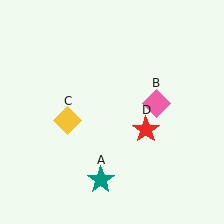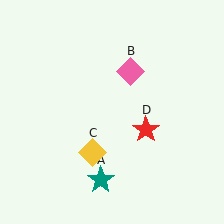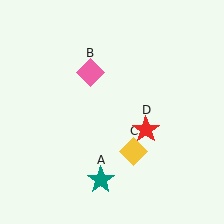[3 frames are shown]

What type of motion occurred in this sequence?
The pink diamond (object B), yellow diamond (object C) rotated counterclockwise around the center of the scene.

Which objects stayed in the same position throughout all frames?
Teal star (object A) and red star (object D) remained stationary.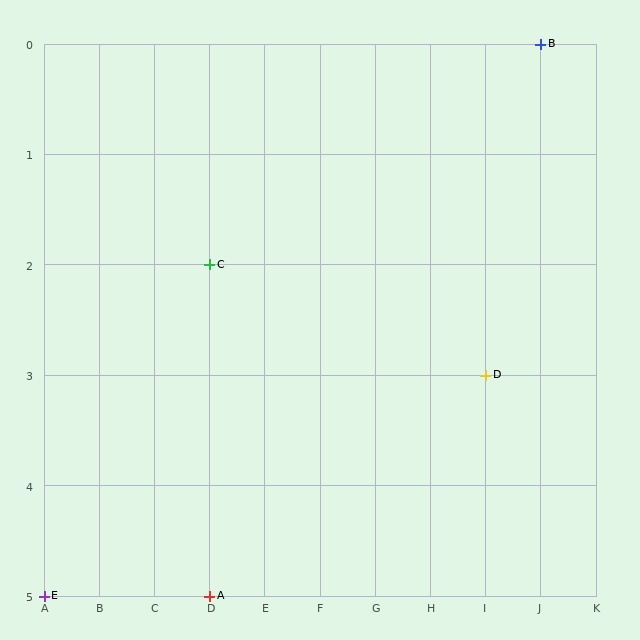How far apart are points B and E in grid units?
Points B and E are 9 columns and 5 rows apart (about 10.3 grid units diagonally).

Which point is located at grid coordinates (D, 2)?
Point C is at (D, 2).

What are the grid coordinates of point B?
Point B is at grid coordinates (J, 0).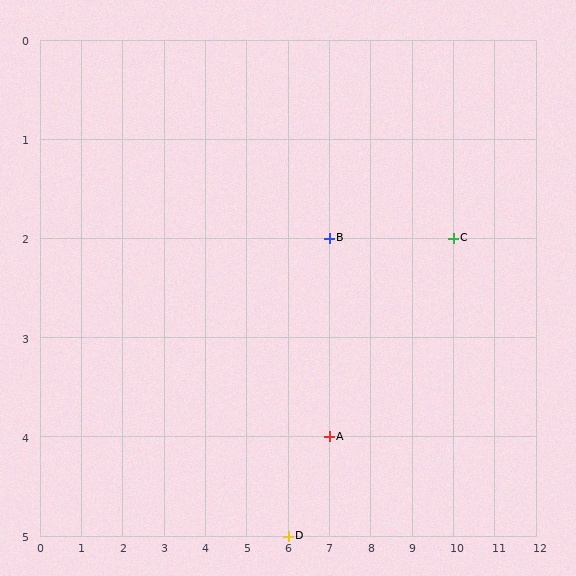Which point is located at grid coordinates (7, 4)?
Point A is at (7, 4).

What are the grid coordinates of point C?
Point C is at grid coordinates (10, 2).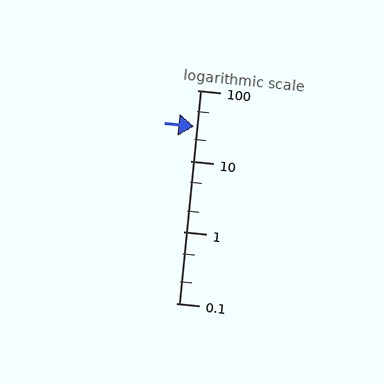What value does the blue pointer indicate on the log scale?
The pointer indicates approximately 31.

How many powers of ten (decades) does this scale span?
The scale spans 3 decades, from 0.1 to 100.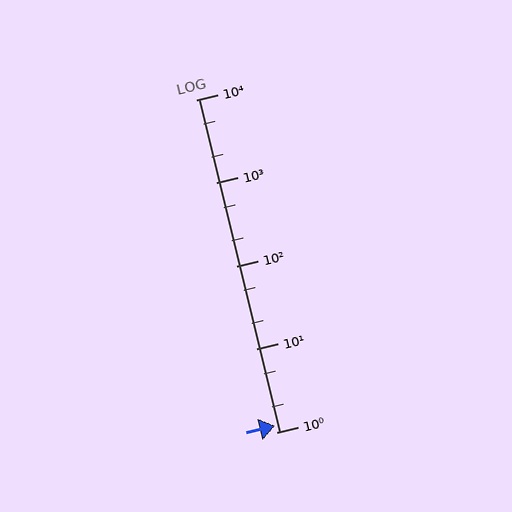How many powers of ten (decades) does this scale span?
The scale spans 4 decades, from 1 to 10000.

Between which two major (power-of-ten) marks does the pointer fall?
The pointer is between 1 and 10.